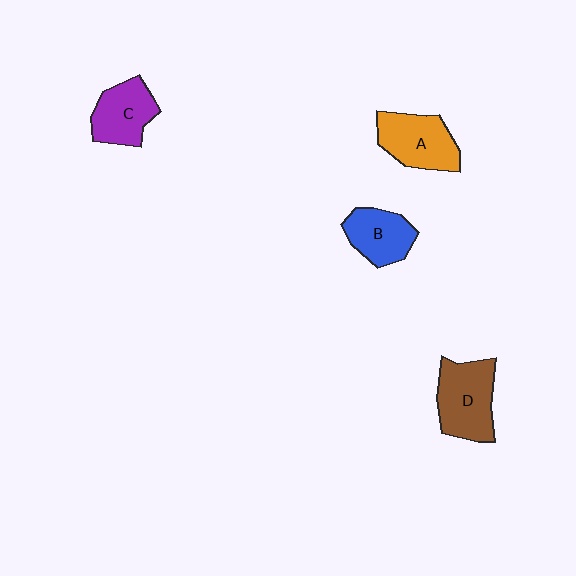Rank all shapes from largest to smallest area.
From largest to smallest: D (brown), A (orange), C (purple), B (blue).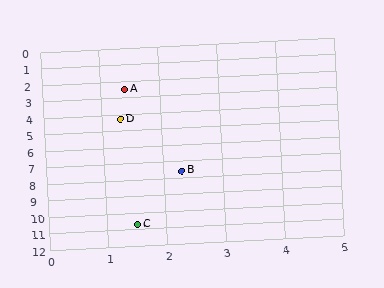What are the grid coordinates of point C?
Point C is at approximately (1.5, 10.7).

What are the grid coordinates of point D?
Point D is at approximately (1.3, 4.3).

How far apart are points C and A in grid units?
Points C and A are about 8.2 grid units apart.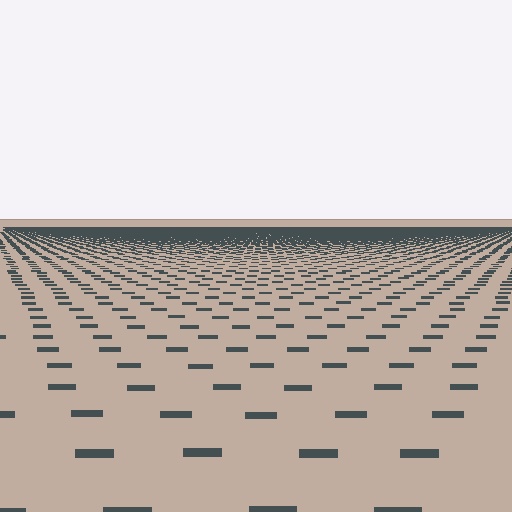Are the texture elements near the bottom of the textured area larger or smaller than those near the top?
Larger. Near the bottom, elements are closer to the viewer and appear at a bigger on-screen size.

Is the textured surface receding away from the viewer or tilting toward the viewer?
The surface is receding away from the viewer. Texture elements get smaller and denser toward the top.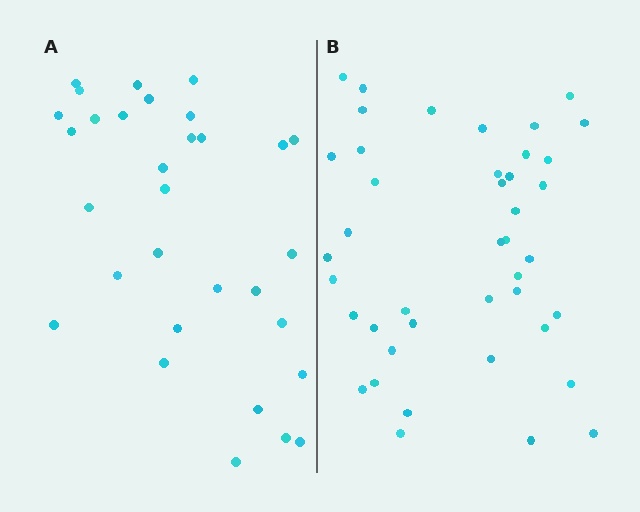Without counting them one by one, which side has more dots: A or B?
Region B (the right region) has more dots.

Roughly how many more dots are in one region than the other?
Region B has roughly 12 or so more dots than region A.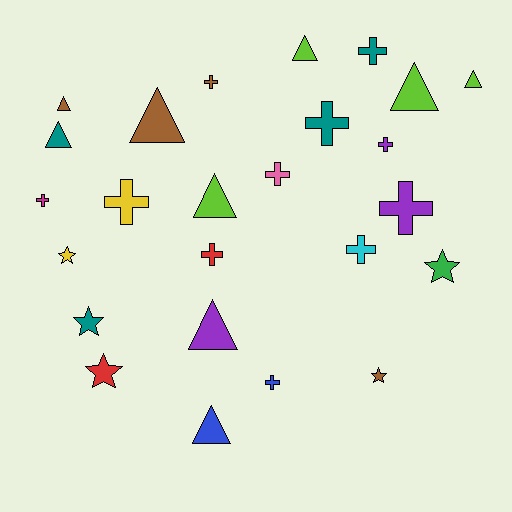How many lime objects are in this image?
There are 4 lime objects.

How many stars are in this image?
There are 5 stars.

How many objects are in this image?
There are 25 objects.